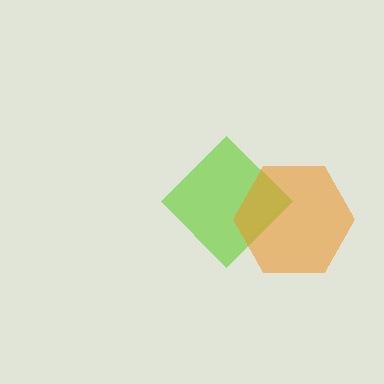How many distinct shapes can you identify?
There are 2 distinct shapes: a lime diamond, an orange hexagon.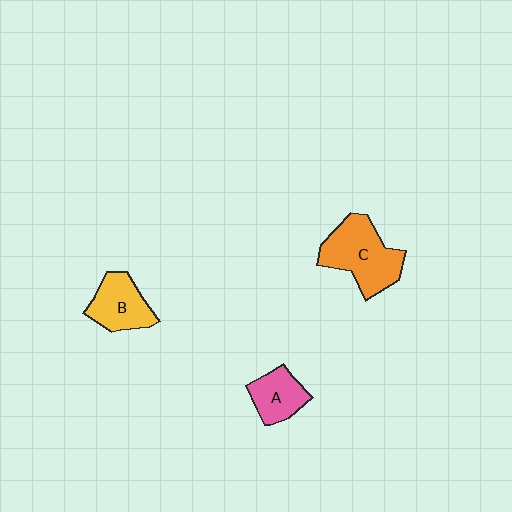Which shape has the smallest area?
Shape A (pink).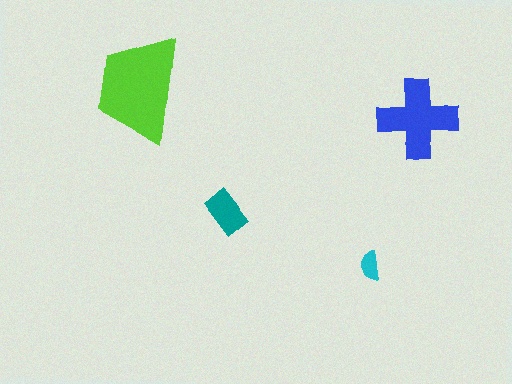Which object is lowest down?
The cyan semicircle is bottommost.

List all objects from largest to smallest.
The lime trapezoid, the blue cross, the teal rectangle, the cyan semicircle.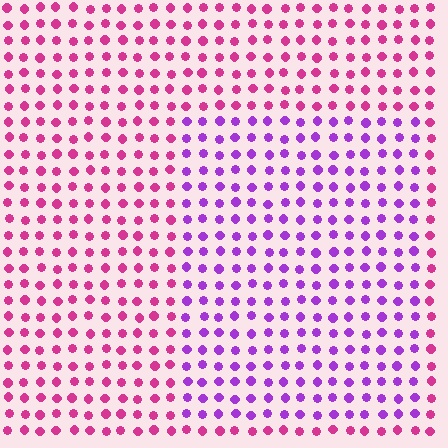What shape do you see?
I see a rectangle.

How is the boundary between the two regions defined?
The boundary is defined purely by a slight shift in hue (about 43 degrees). Spacing, size, and orientation are identical on both sides.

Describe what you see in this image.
The image is filled with small magenta elements in a uniform arrangement. A rectangle-shaped region is visible where the elements are tinted to a slightly different hue, forming a subtle color boundary.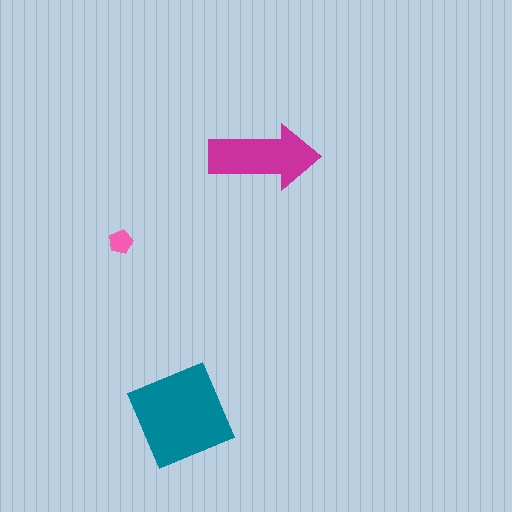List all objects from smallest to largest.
The pink pentagon, the magenta arrow, the teal square.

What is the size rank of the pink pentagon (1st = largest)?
3rd.